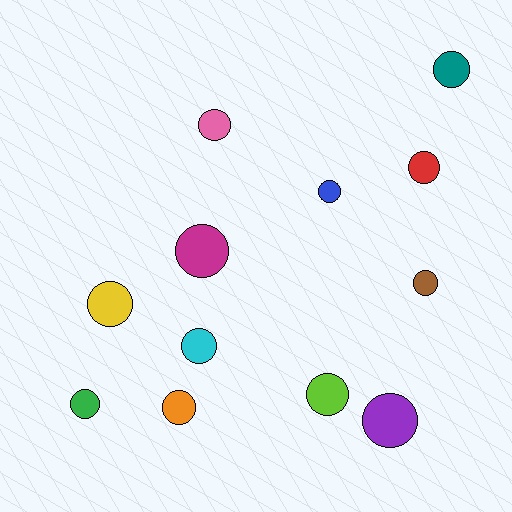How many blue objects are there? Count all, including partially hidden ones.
There is 1 blue object.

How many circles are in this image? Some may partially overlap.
There are 12 circles.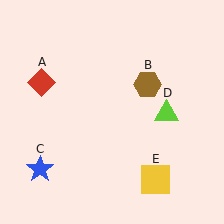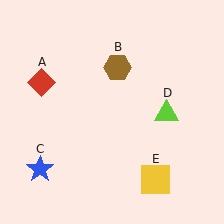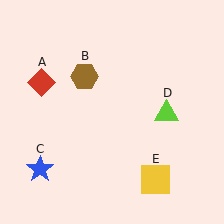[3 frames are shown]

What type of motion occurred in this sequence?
The brown hexagon (object B) rotated counterclockwise around the center of the scene.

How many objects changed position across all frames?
1 object changed position: brown hexagon (object B).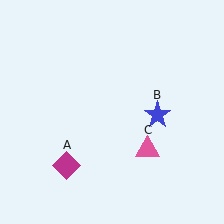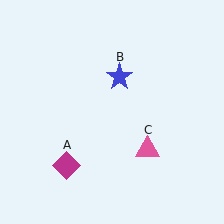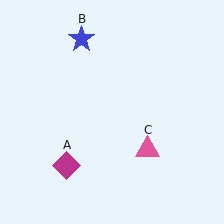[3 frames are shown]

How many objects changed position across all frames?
1 object changed position: blue star (object B).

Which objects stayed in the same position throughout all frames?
Magenta diamond (object A) and pink triangle (object C) remained stationary.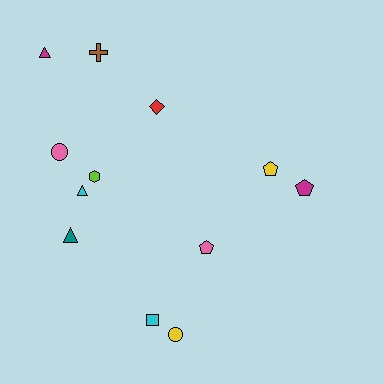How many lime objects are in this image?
There is 1 lime object.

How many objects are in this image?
There are 12 objects.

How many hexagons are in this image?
There is 1 hexagon.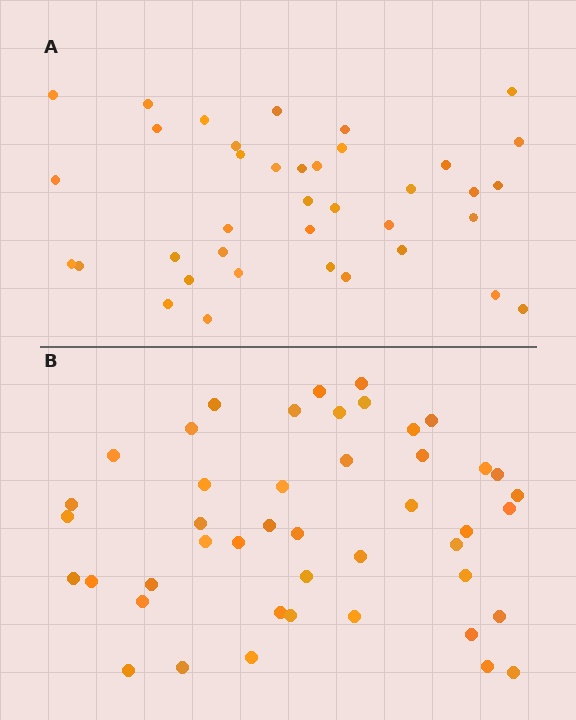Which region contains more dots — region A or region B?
Region B (the bottom region) has more dots.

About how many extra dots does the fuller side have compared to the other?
Region B has roughly 8 or so more dots than region A.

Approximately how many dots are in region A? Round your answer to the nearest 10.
About 40 dots. (The exact count is 38, which rounds to 40.)